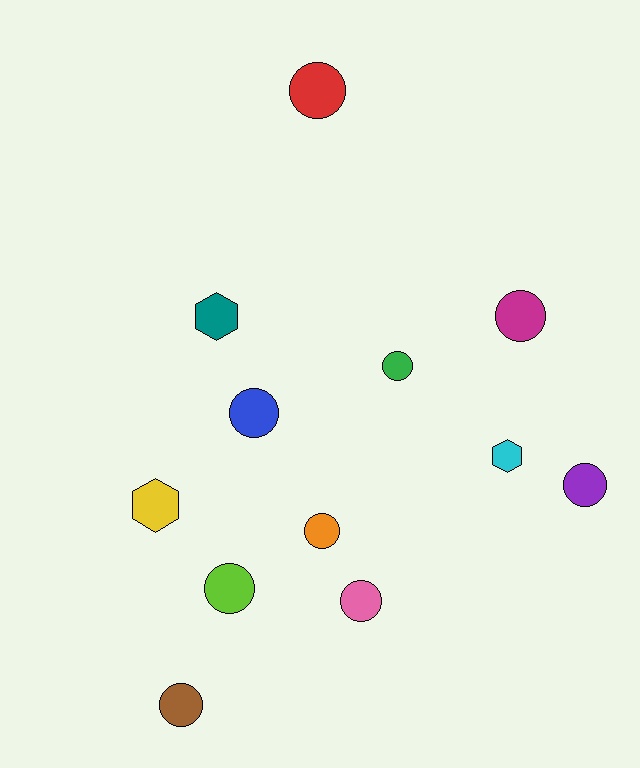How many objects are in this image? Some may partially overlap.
There are 12 objects.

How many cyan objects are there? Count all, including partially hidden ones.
There is 1 cyan object.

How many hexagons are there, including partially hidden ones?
There are 3 hexagons.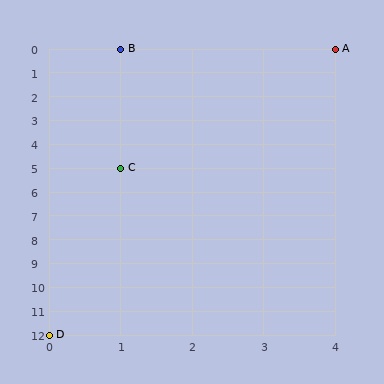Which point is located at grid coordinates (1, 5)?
Point C is at (1, 5).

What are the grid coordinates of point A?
Point A is at grid coordinates (4, 0).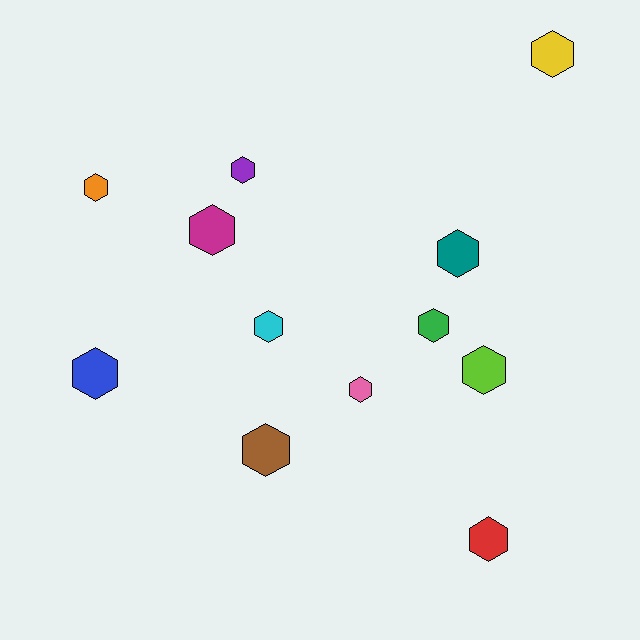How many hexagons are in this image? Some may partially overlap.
There are 12 hexagons.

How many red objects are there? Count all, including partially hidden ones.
There is 1 red object.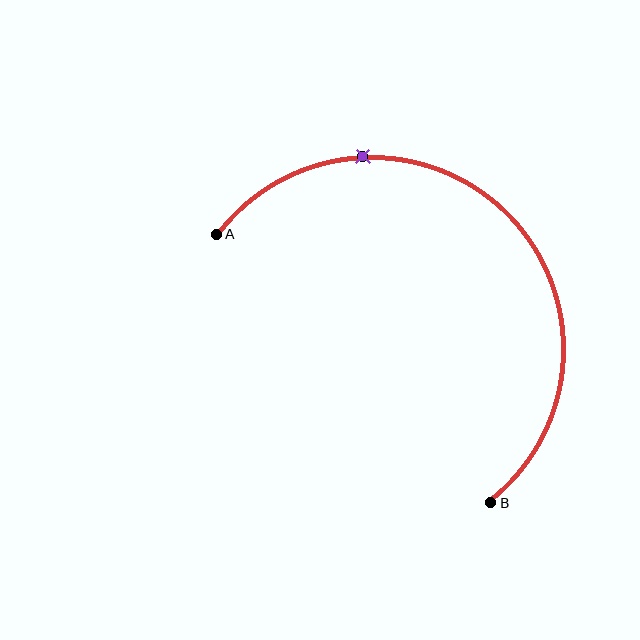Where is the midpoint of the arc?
The arc midpoint is the point on the curve farthest from the straight line joining A and B. It sits above and to the right of that line.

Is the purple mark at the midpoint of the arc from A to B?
No. The purple mark lies on the arc but is closer to endpoint A. The arc midpoint would be at the point on the curve equidistant along the arc from both A and B.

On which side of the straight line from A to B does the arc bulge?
The arc bulges above and to the right of the straight line connecting A and B.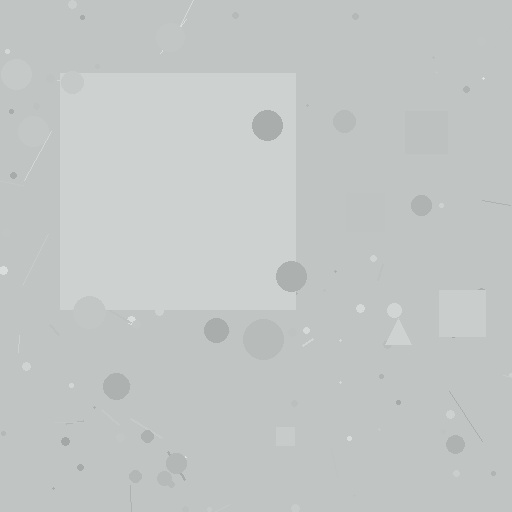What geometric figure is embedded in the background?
A square is embedded in the background.